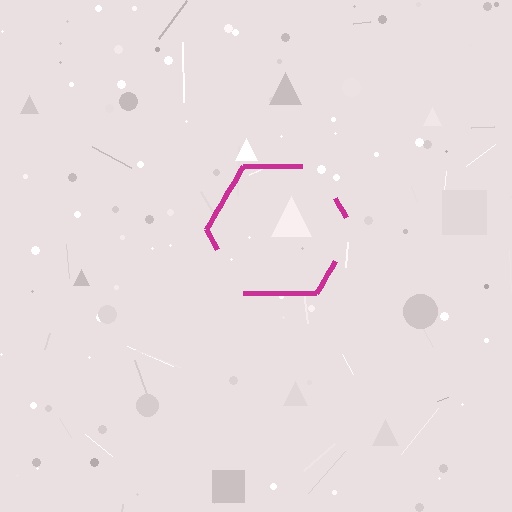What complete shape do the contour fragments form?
The contour fragments form a hexagon.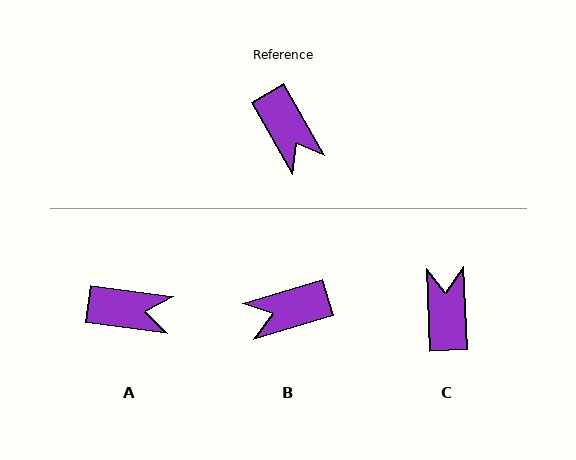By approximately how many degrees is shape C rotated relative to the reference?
Approximately 153 degrees counter-clockwise.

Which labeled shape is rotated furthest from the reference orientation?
C, about 153 degrees away.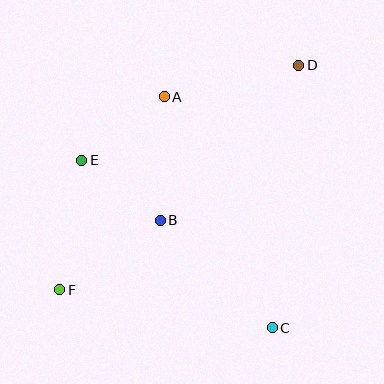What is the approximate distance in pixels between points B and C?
The distance between B and C is approximately 155 pixels.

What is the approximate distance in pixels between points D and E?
The distance between D and E is approximately 237 pixels.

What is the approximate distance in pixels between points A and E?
The distance between A and E is approximately 104 pixels.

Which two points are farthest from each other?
Points D and F are farthest from each other.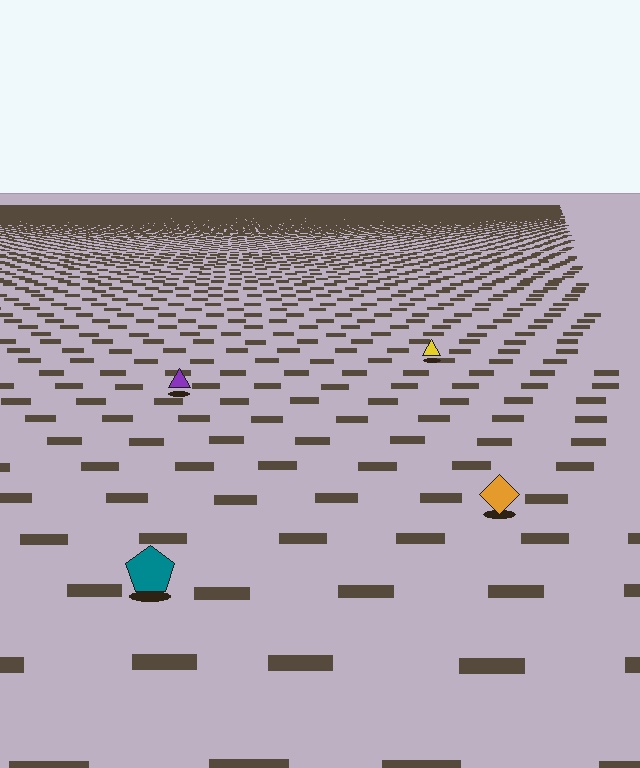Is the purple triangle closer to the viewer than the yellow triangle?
Yes. The purple triangle is closer — you can tell from the texture gradient: the ground texture is coarser near it.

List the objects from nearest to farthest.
From nearest to farthest: the teal pentagon, the orange diamond, the purple triangle, the yellow triangle.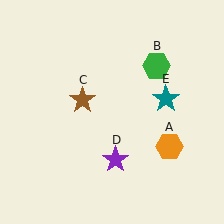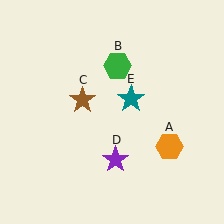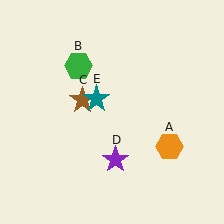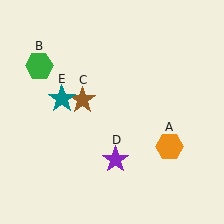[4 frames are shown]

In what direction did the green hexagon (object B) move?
The green hexagon (object B) moved left.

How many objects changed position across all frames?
2 objects changed position: green hexagon (object B), teal star (object E).